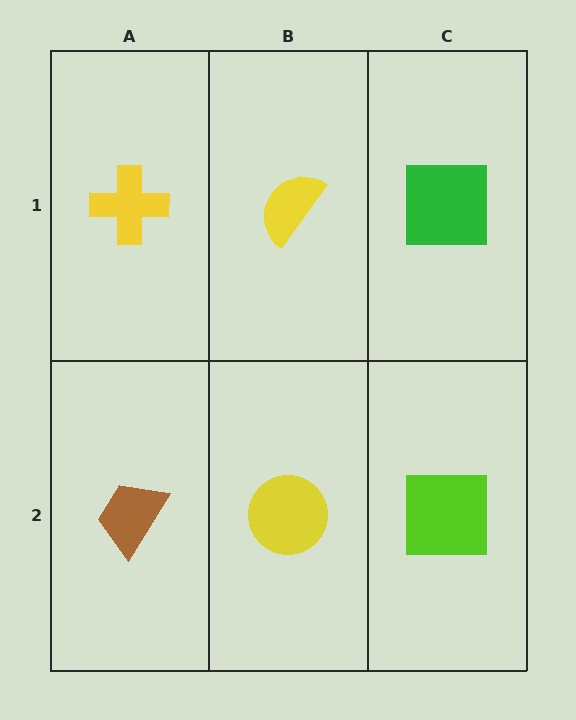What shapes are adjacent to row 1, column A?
A brown trapezoid (row 2, column A), a yellow semicircle (row 1, column B).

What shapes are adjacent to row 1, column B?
A yellow circle (row 2, column B), a yellow cross (row 1, column A), a green square (row 1, column C).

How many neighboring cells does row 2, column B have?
3.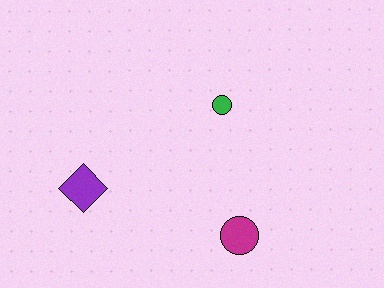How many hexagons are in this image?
There are no hexagons.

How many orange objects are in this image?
There are no orange objects.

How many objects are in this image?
There are 3 objects.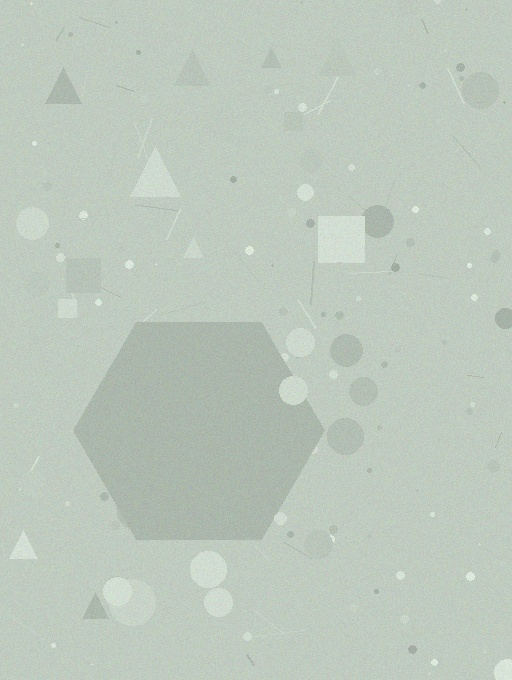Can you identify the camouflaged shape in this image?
The camouflaged shape is a hexagon.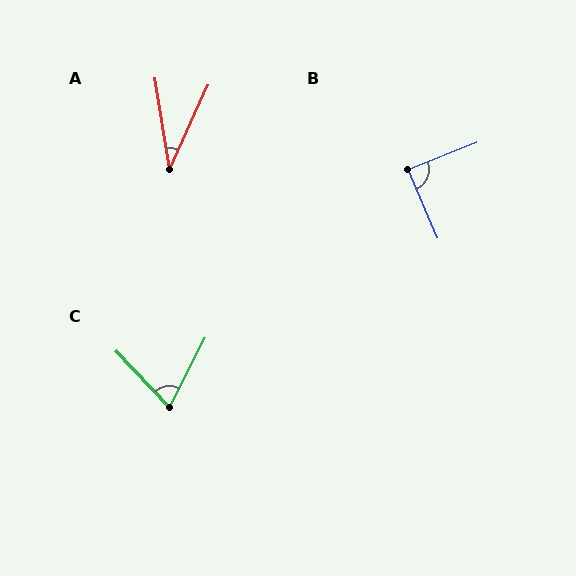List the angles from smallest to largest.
A (34°), C (71°), B (88°).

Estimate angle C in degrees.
Approximately 71 degrees.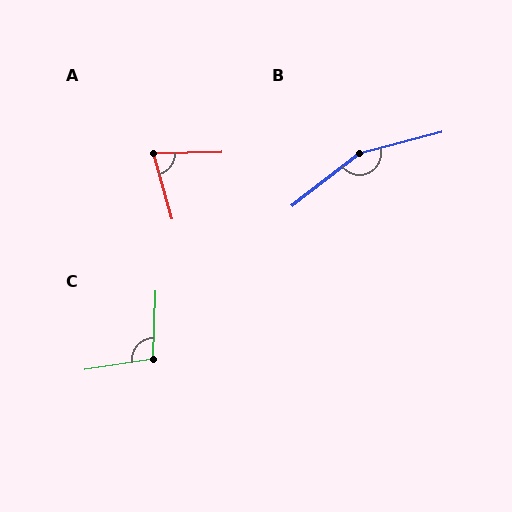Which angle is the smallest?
A, at approximately 75 degrees.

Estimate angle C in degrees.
Approximately 101 degrees.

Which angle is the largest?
B, at approximately 157 degrees.